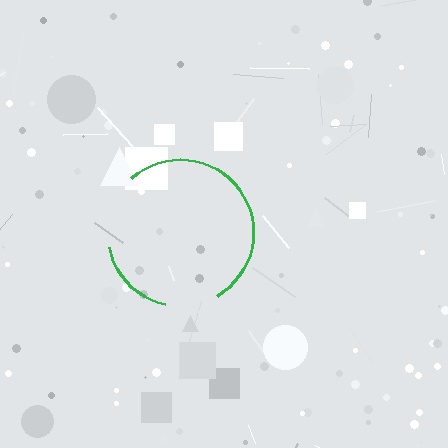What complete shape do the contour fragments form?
The contour fragments form a circle.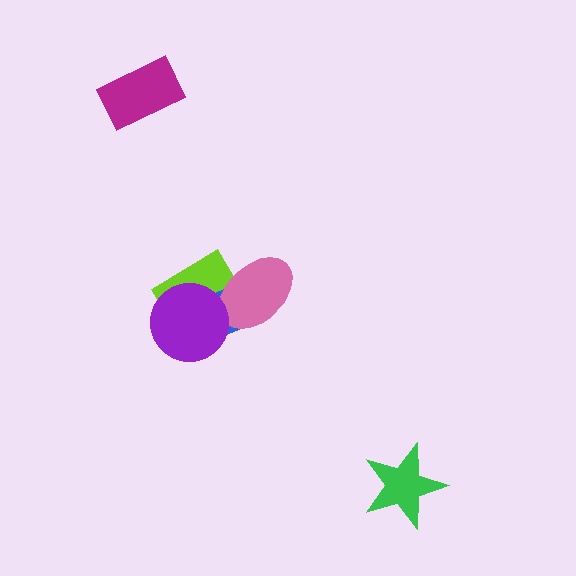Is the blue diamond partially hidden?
Yes, it is partially covered by another shape.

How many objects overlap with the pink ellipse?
3 objects overlap with the pink ellipse.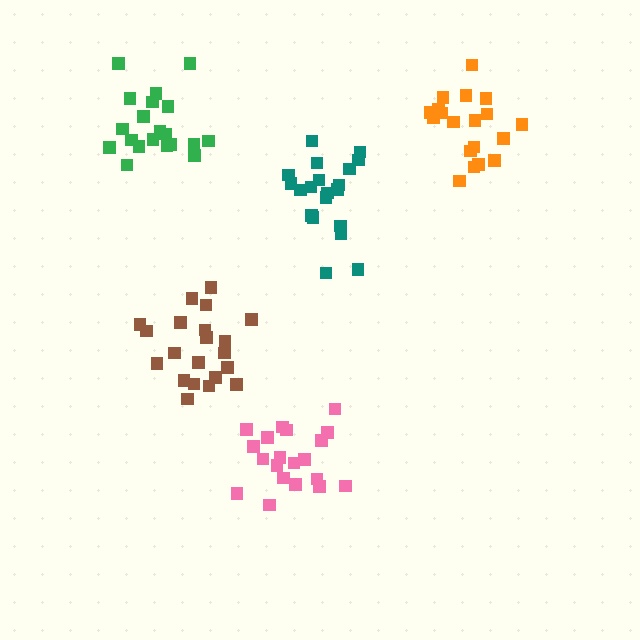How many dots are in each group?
Group 1: 20 dots, Group 2: 21 dots, Group 3: 21 dots, Group 4: 20 dots, Group 5: 19 dots (101 total).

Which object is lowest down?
The pink cluster is bottommost.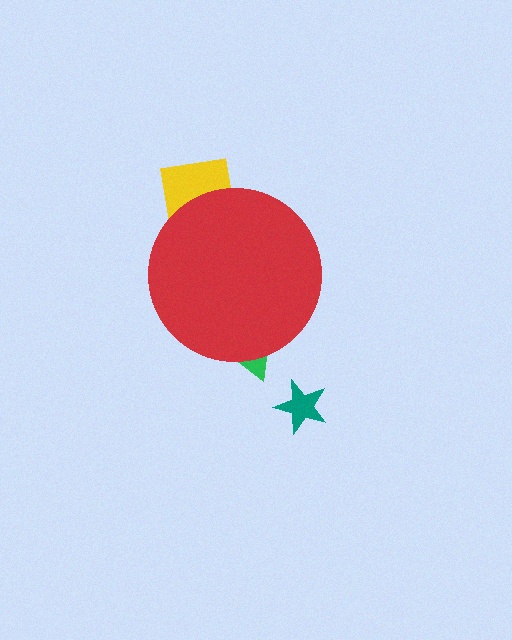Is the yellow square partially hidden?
Yes, the yellow square is partially hidden behind the red circle.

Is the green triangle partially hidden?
Yes, the green triangle is partially hidden behind the red circle.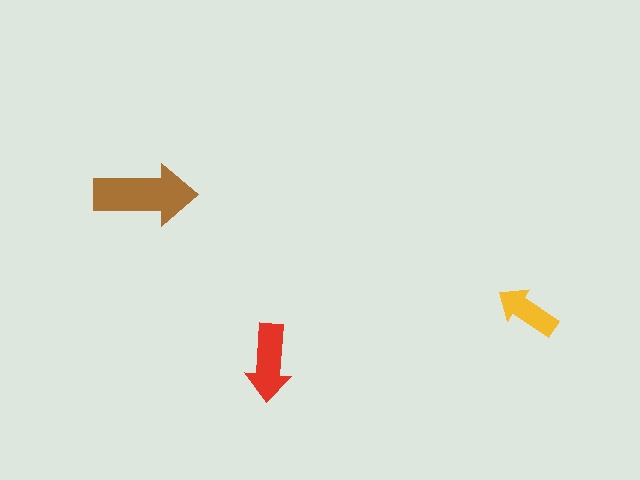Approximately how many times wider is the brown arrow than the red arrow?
About 1.5 times wider.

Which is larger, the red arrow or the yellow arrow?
The red one.